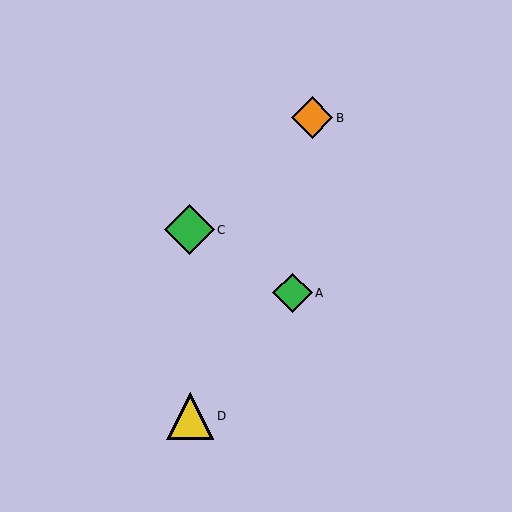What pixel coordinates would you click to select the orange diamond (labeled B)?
Click at (312, 118) to select the orange diamond B.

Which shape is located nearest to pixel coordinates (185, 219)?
The green diamond (labeled C) at (189, 230) is nearest to that location.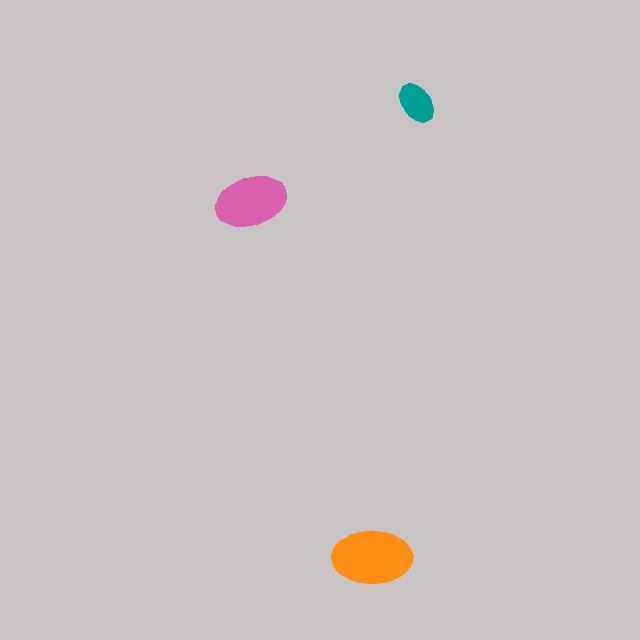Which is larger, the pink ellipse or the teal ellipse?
The pink one.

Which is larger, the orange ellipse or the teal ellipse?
The orange one.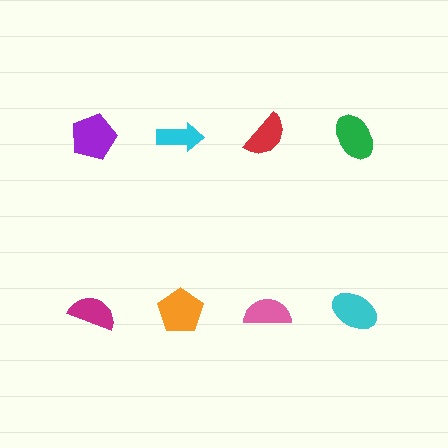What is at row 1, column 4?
A green ellipse.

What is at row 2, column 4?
A cyan ellipse.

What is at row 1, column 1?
A purple pentagon.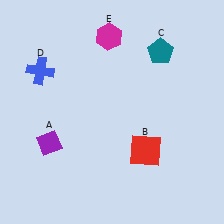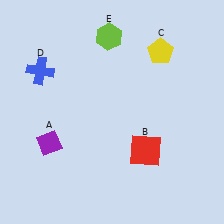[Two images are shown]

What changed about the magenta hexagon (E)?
In Image 1, E is magenta. In Image 2, it changed to lime.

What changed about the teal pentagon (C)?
In Image 1, C is teal. In Image 2, it changed to yellow.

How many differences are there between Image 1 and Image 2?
There are 2 differences between the two images.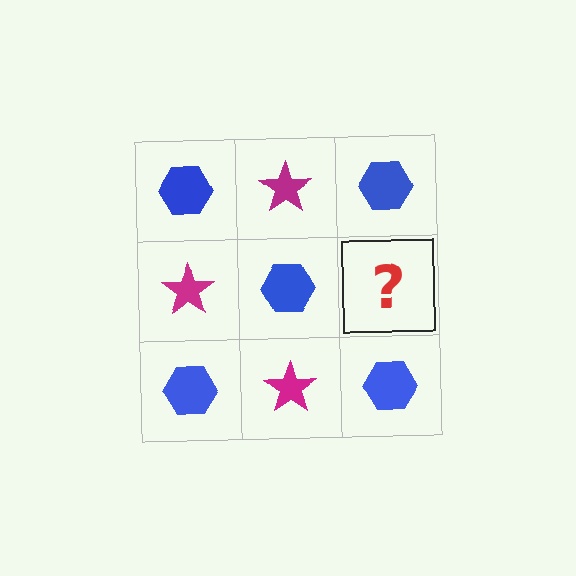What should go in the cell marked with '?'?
The missing cell should contain a magenta star.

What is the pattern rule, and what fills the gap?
The rule is that it alternates blue hexagon and magenta star in a checkerboard pattern. The gap should be filled with a magenta star.